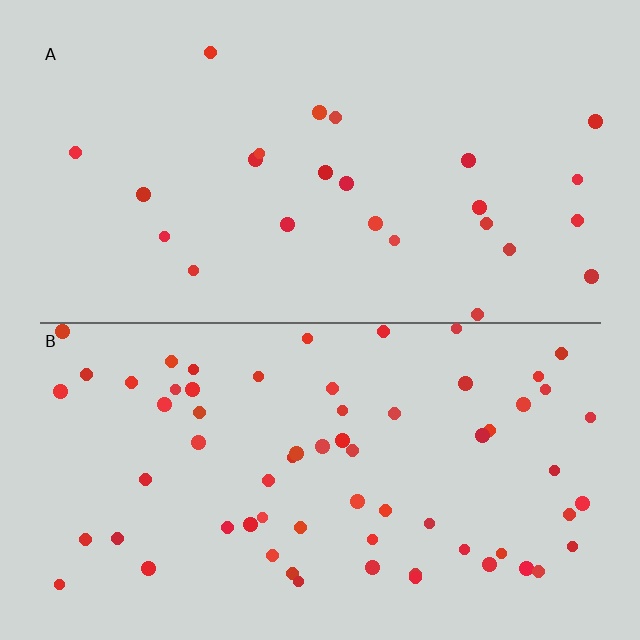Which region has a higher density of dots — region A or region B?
B (the bottom).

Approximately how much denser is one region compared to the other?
Approximately 2.6× — region B over region A.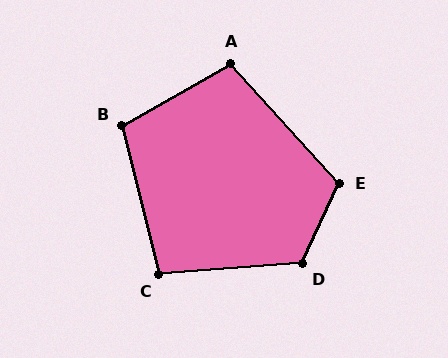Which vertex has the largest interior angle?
D, at approximately 119 degrees.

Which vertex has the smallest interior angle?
C, at approximately 100 degrees.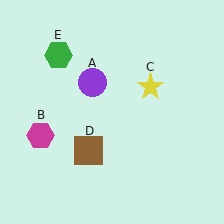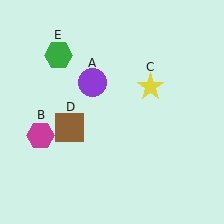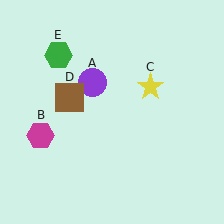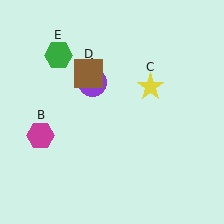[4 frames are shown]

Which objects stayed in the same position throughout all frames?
Purple circle (object A) and magenta hexagon (object B) and yellow star (object C) and green hexagon (object E) remained stationary.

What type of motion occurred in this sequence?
The brown square (object D) rotated clockwise around the center of the scene.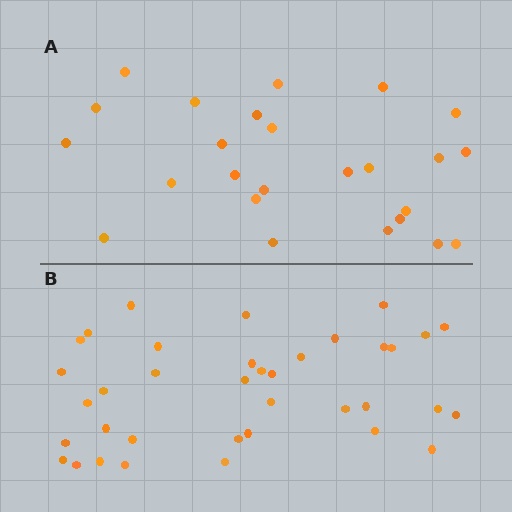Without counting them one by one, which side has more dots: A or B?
Region B (the bottom region) has more dots.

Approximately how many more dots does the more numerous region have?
Region B has roughly 12 or so more dots than region A.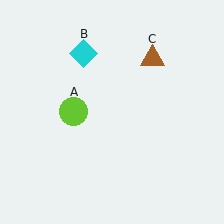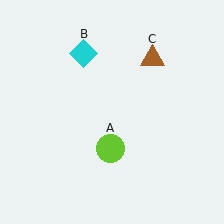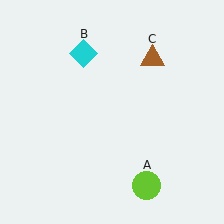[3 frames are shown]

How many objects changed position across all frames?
1 object changed position: lime circle (object A).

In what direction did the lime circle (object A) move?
The lime circle (object A) moved down and to the right.